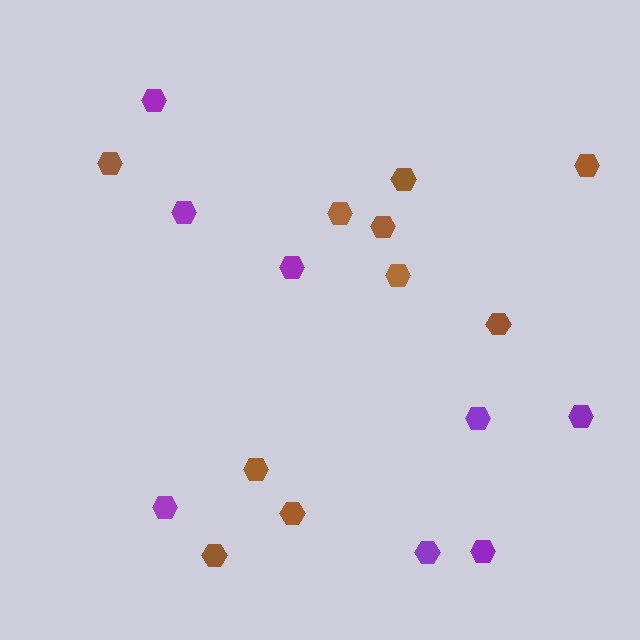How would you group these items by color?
There are 2 groups: one group of brown hexagons (10) and one group of purple hexagons (8).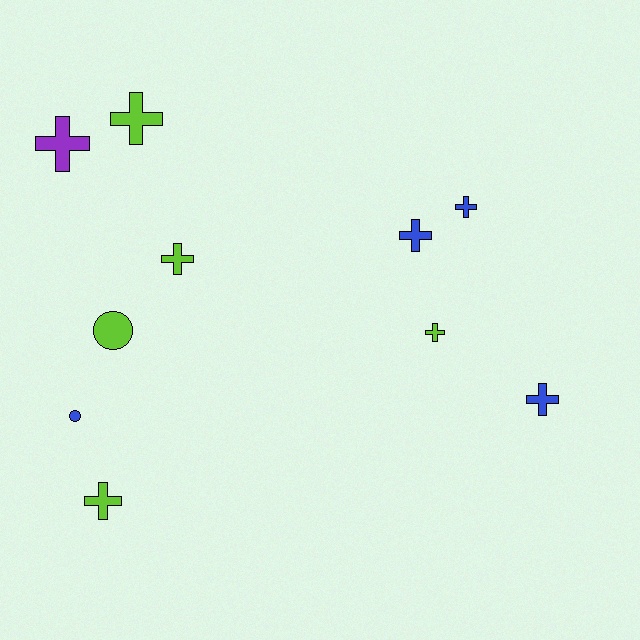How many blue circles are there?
There is 1 blue circle.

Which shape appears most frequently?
Cross, with 8 objects.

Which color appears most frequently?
Lime, with 5 objects.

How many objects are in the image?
There are 10 objects.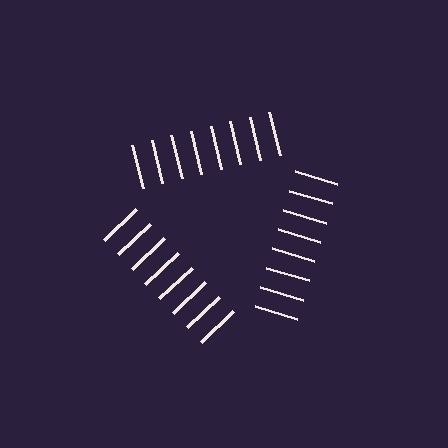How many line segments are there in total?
24 — 8 along each of the 3 edges.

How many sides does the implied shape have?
3 sides — the line-ends trace a triangle.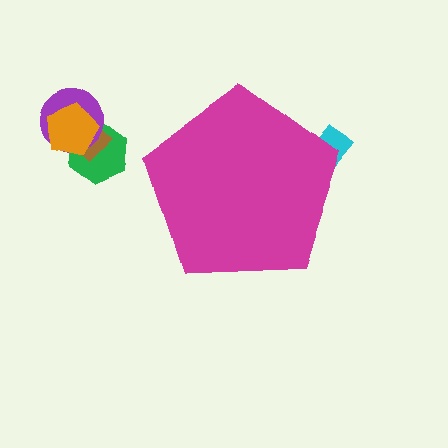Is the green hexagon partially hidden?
No, the green hexagon is fully visible.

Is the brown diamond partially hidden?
No, the brown diamond is fully visible.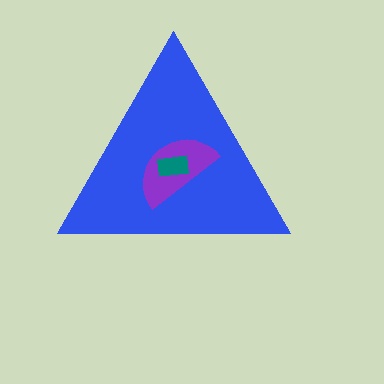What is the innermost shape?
The teal rectangle.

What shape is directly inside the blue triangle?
The purple semicircle.